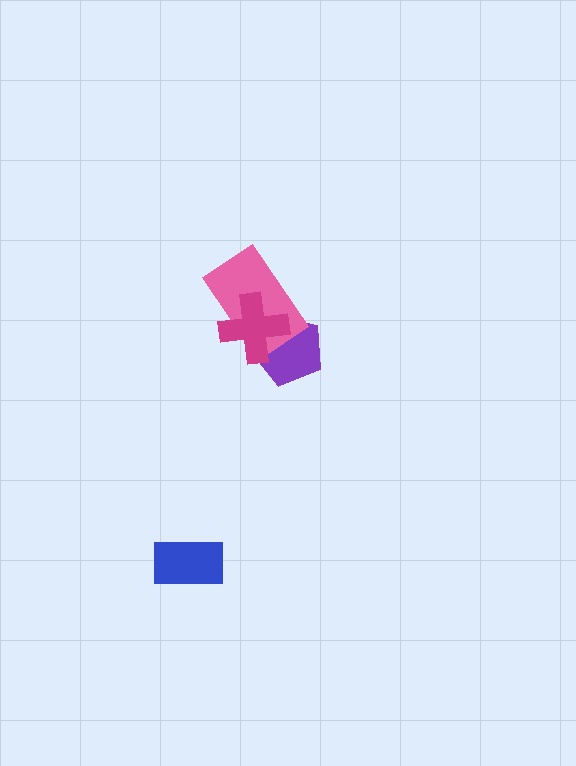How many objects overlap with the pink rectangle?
2 objects overlap with the pink rectangle.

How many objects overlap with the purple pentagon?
2 objects overlap with the purple pentagon.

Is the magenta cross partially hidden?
No, no other shape covers it.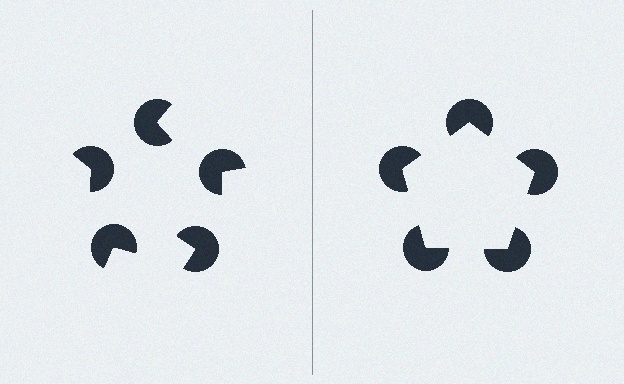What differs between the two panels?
The pac-man discs are positioned identically on both sides; only the wedge orientations differ. On the right they align to a pentagon; on the left they are misaligned.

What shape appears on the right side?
An illusory pentagon.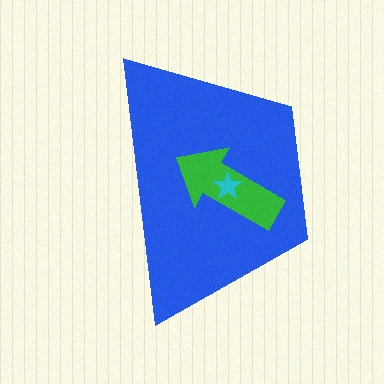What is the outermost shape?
The blue trapezoid.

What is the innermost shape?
The cyan star.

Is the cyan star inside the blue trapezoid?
Yes.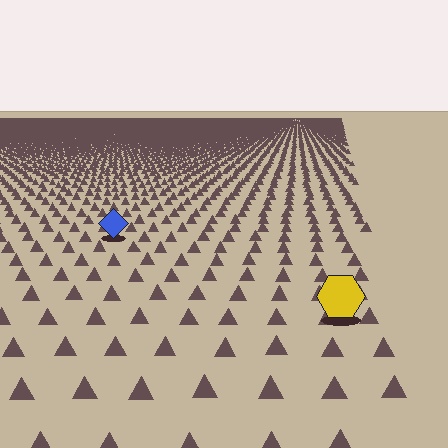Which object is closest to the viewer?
The yellow hexagon is closest. The texture marks near it are larger and more spread out.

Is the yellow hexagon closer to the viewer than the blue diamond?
Yes. The yellow hexagon is closer — you can tell from the texture gradient: the ground texture is coarser near it.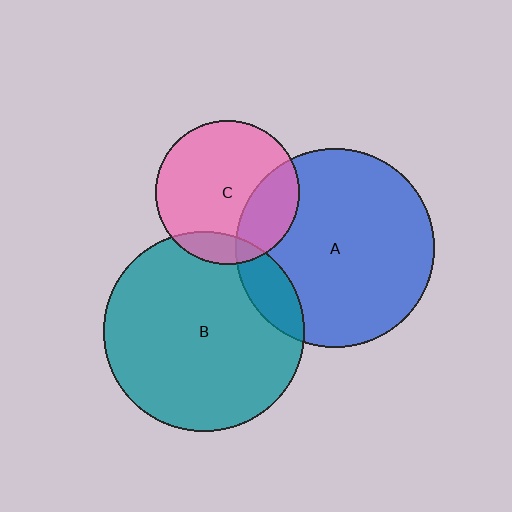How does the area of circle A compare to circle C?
Approximately 1.9 times.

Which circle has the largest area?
Circle B (teal).